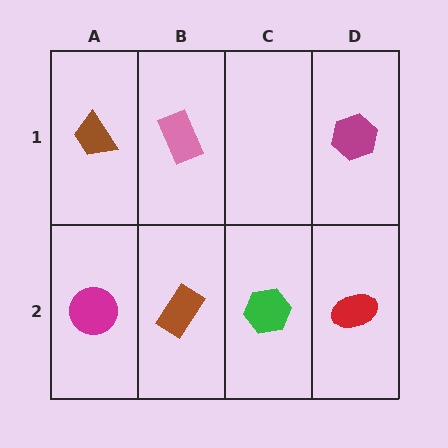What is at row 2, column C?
A green hexagon.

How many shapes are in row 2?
4 shapes.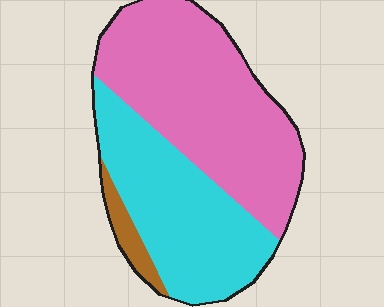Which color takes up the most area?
Pink, at roughly 55%.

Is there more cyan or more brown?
Cyan.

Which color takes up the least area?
Brown, at roughly 5%.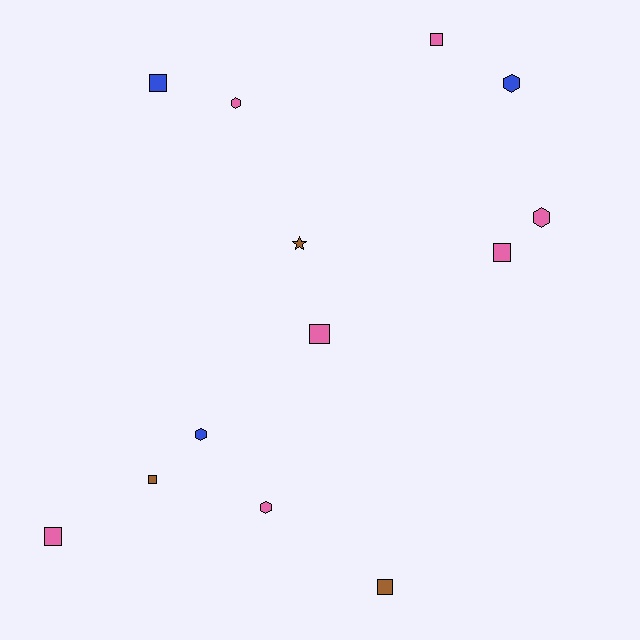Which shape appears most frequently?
Square, with 7 objects.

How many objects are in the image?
There are 13 objects.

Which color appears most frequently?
Pink, with 7 objects.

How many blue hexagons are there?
There are 2 blue hexagons.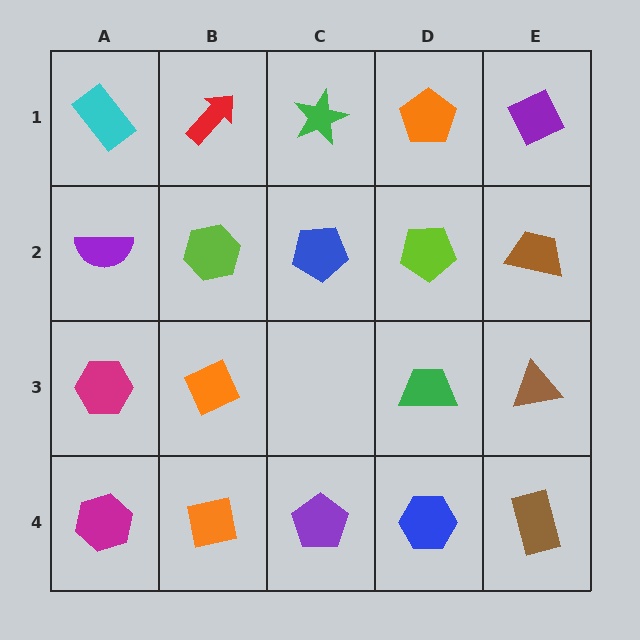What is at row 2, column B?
A lime hexagon.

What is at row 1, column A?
A cyan rectangle.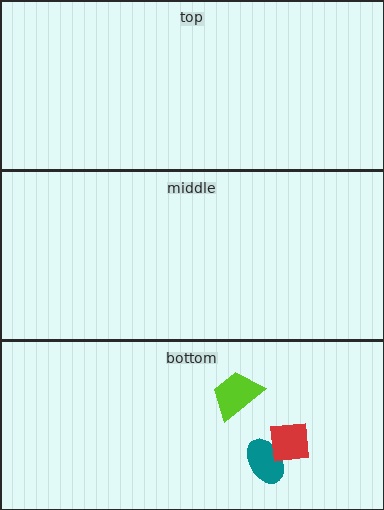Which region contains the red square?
The bottom region.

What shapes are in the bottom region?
The teal ellipse, the red square, the lime trapezoid.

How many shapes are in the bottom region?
3.